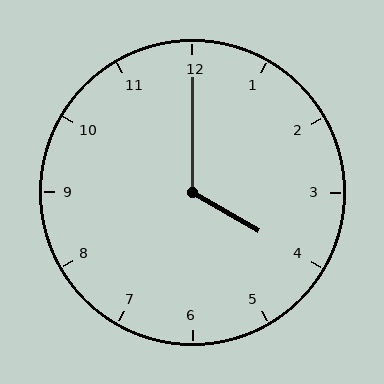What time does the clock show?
4:00.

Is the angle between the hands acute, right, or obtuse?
It is obtuse.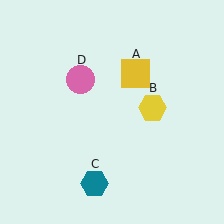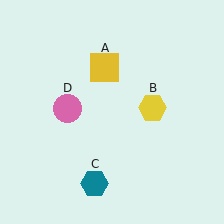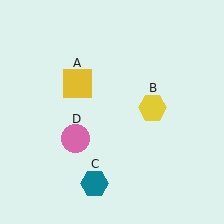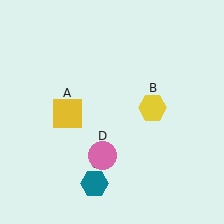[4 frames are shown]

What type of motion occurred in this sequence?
The yellow square (object A), pink circle (object D) rotated counterclockwise around the center of the scene.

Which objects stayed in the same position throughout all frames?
Yellow hexagon (object B) and teal hexagon (object C) remained stationary.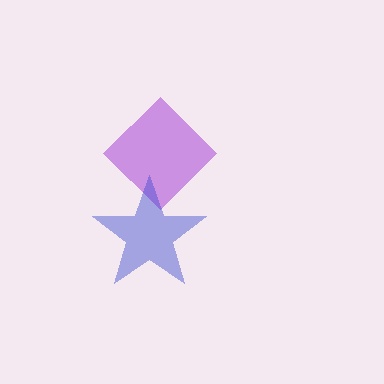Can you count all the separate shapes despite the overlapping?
Yes, there are 2 separate shapes.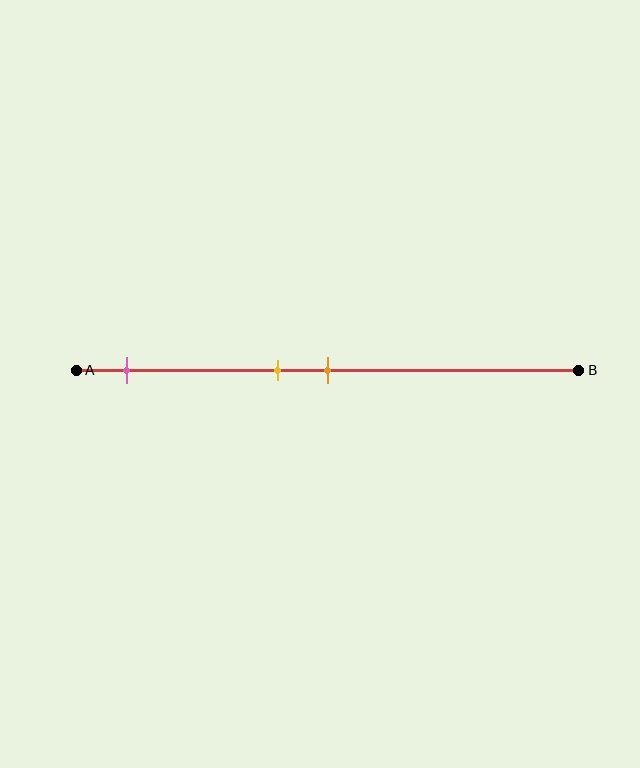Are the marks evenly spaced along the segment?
No, the marks are not evenly spaced.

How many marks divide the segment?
There are 3 marks dividing the segment.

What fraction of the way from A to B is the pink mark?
The pink mark is approximately 10% (0.1) of the way from A to B.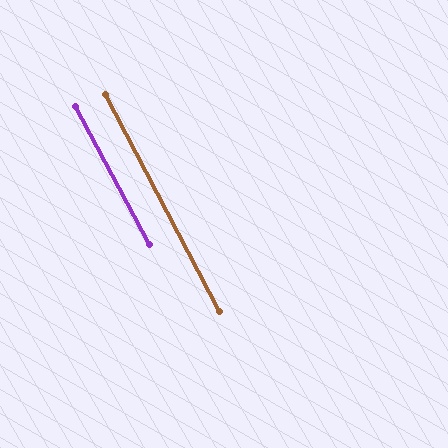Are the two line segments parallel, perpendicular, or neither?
Parallel — their directions differ by only 0.4°.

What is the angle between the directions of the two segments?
Approximately 0 degrees.